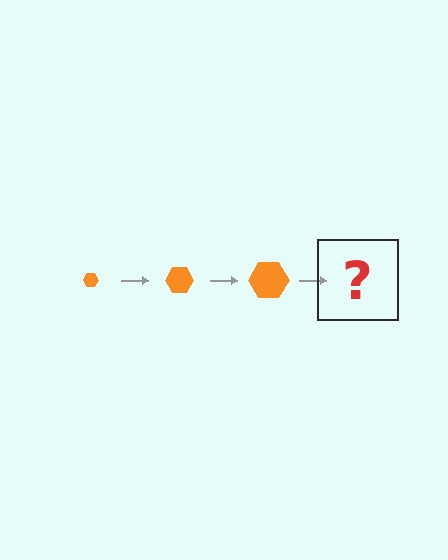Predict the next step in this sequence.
The next step is an orange hexagon, larger than the previous one.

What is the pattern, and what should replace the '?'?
The pattern is that the hexagon gets progressively larger each step. The '?' should be an orange hexagon, larger than the previous one.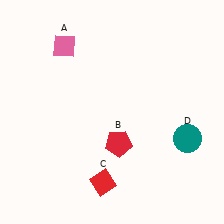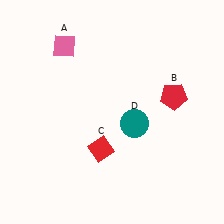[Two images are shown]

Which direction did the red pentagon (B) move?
The red pentagon (B) moved right.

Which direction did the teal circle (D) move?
The teal circle (D) moved left.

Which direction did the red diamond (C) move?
The red diamond (C) moved up.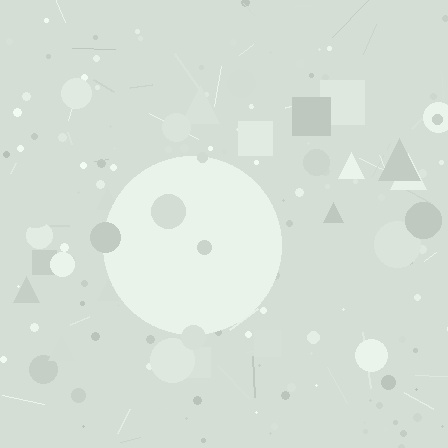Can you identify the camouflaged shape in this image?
The camouflaged shape is a circle.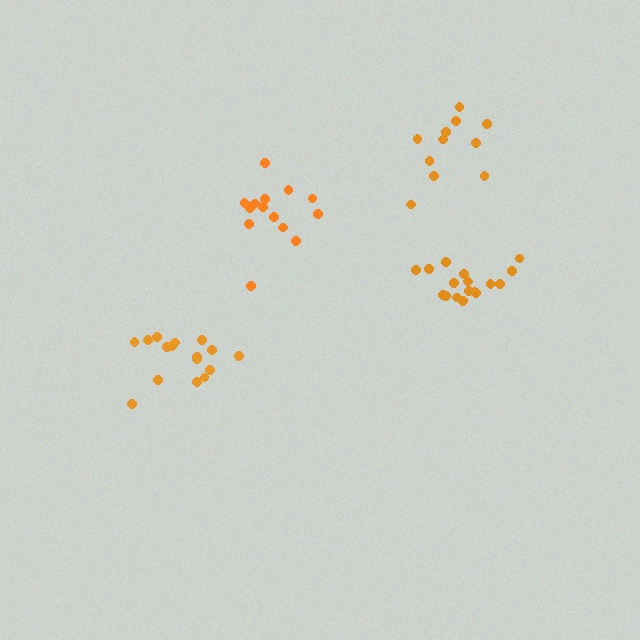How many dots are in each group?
Group 1: 17 dots, Group 2: 16 dots, Group 3: 11 dots, Group 4: 15 dots (59 total).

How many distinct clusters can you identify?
There are 4 distinct clusters.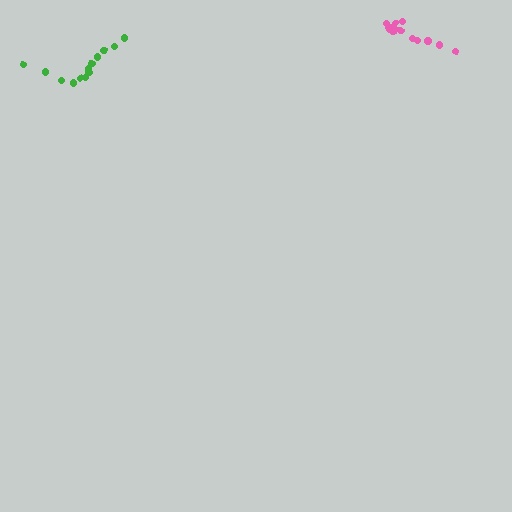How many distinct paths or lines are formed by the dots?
There are 2 distinct paths.